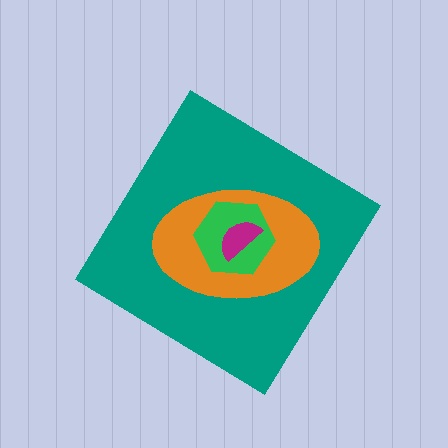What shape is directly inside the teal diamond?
The orange ellipse.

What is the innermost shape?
The magenta semicircle.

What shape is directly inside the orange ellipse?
The green hexagon.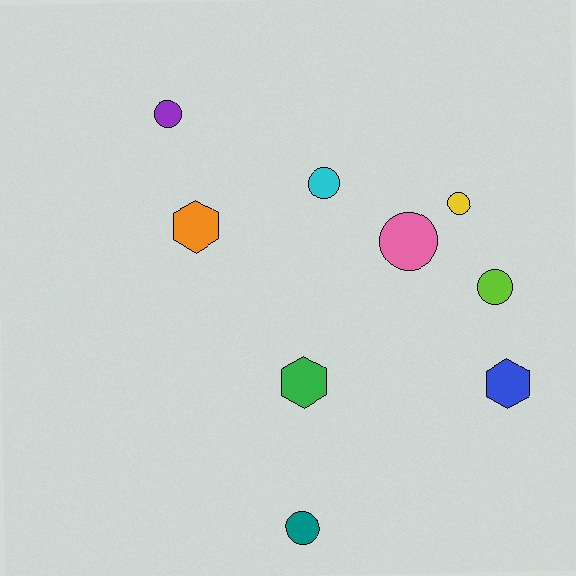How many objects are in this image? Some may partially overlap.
There are 9 objects.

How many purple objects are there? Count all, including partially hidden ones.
There is 1 purple object.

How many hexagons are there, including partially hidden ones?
There are 3 hexagons.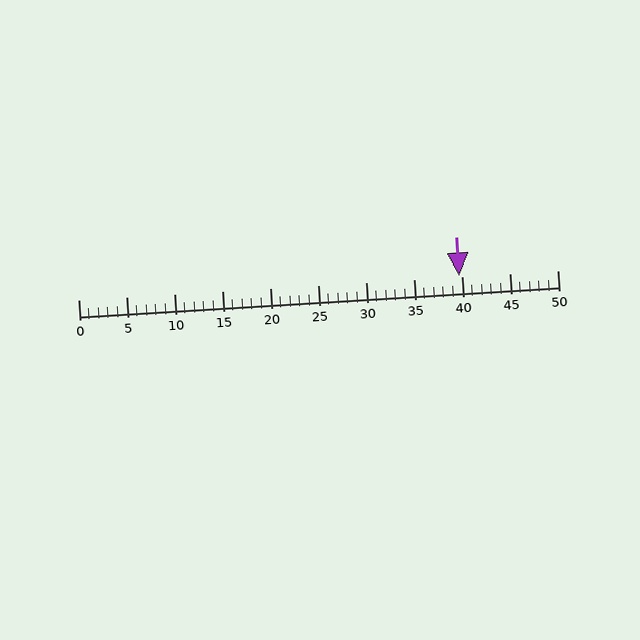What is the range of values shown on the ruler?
The ruler shows values from 0 to 50.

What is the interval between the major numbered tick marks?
The major tick marks are spaced 5 units apart.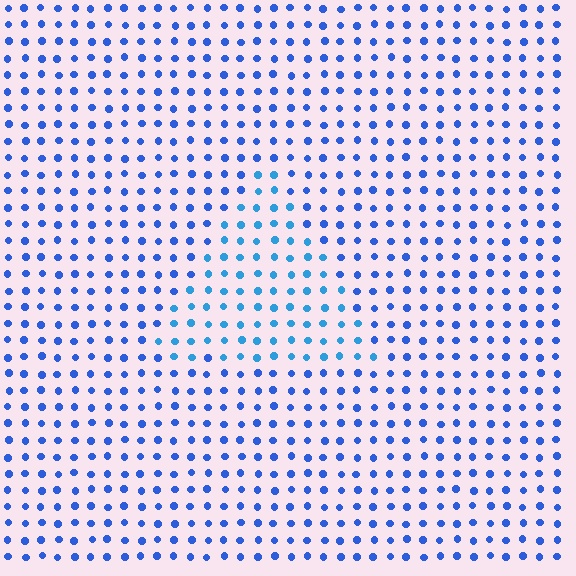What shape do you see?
I see a triangle.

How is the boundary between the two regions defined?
The boundary is defined purely by a slight shift in hue (about 22 degrees). Spacing, size, and orientation are identical on both sides.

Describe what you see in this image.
The image is filled with small blue elements in a uniform arrangement. A triangle-shaped region is visible where the elements are tinted to a slightly different hue, forming a subtle color boundary.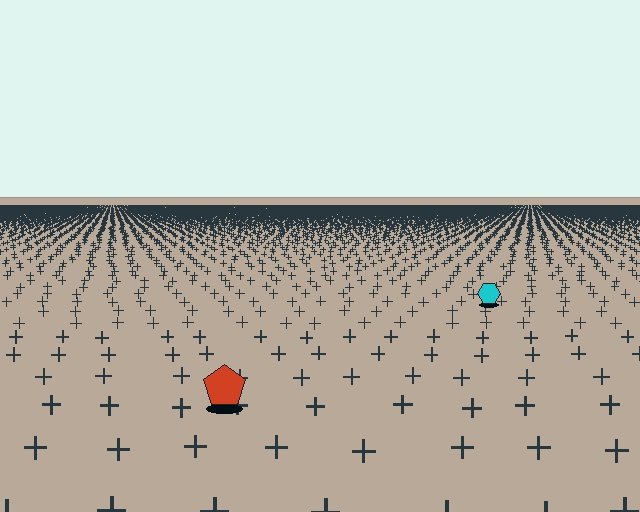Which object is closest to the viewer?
The red pentagon is closest. The texture marks near it are larger and more spread out.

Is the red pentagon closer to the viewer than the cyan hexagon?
Yes. The red pentagon is closer — you can tell from the texture gradient: the ground texture is coarser near it.